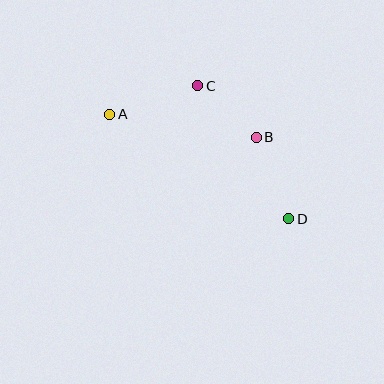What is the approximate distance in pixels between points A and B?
The distance between A and B is approximately 148 pixels.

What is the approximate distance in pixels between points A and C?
The distance between A and C is approximately 92 pixels.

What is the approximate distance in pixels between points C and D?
The distance between C and D is approximately 161 pixels.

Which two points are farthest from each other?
Points A and D are farthest from each other.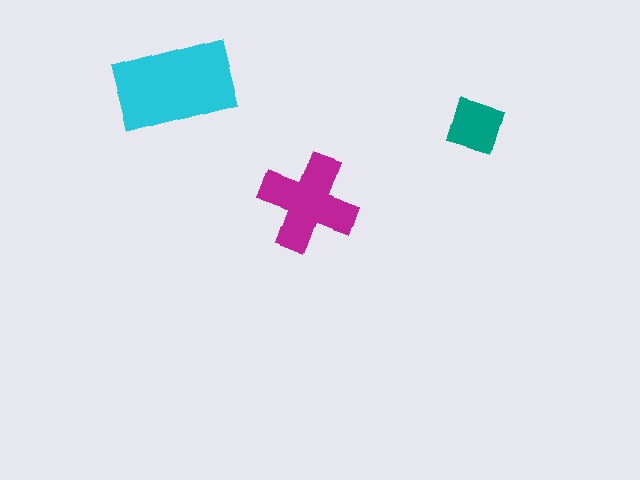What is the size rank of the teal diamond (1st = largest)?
3rd.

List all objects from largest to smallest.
The cyan rectangle, the magenta cross, the teal diamond.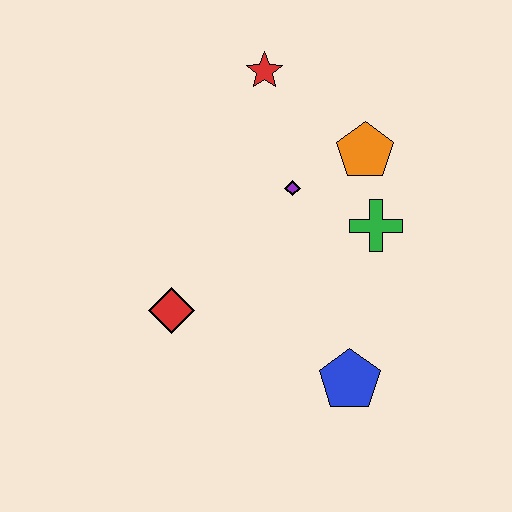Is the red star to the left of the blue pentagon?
Yes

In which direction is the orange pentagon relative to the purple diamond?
The orange pentagon is to the right of the purple diamond.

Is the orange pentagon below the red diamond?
No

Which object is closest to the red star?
The purple diamond is closest to the red star.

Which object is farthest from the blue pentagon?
The red star is farthest from the blue pentagon.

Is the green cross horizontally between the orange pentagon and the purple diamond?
No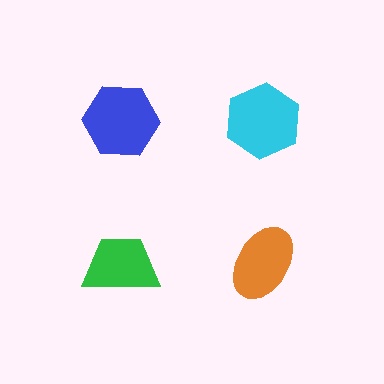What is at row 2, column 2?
An orange ellipse.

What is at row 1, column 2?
A cyan hexagon.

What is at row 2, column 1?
A green trapezoid.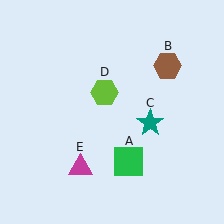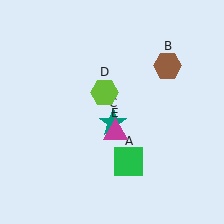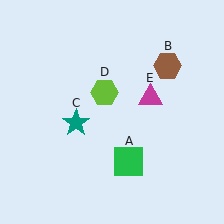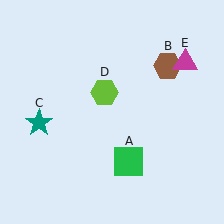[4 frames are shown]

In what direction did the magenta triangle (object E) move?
The magenta triangle (object E) moved up and to the right.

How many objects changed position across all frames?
2 objects changed position: teal star (object C), magenta triangle (object E).